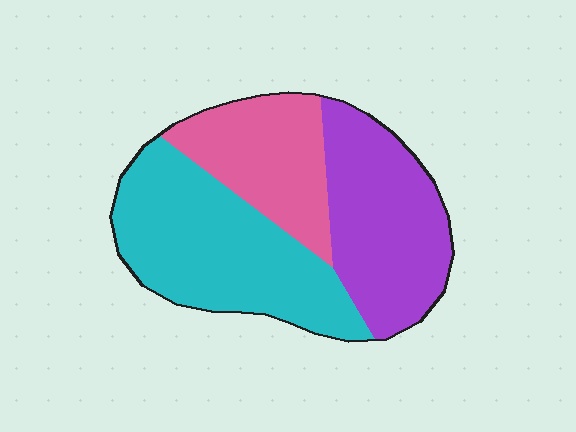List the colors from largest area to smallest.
From largest to smallest: cyan, purple, pink.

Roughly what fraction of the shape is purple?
Purple takes up about one third (1/3) of the shape.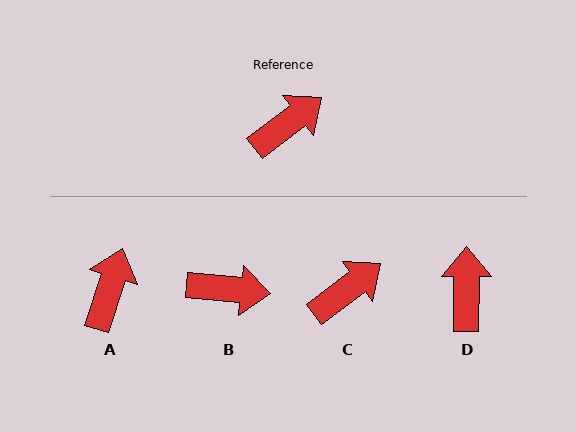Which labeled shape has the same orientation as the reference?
C.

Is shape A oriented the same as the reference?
No, it is off by about 35 degrees.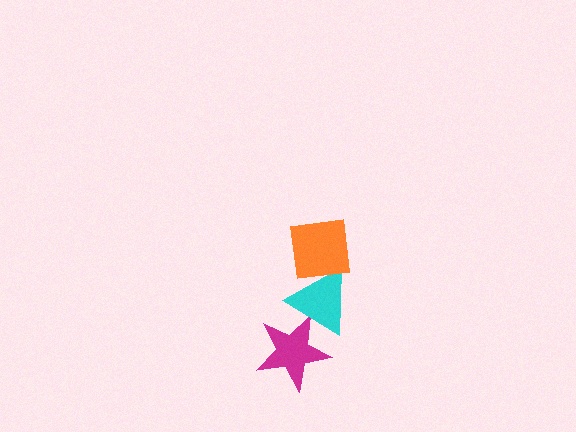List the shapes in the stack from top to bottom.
From top to bottom: the orange square, the cyan triangle, the magenta star.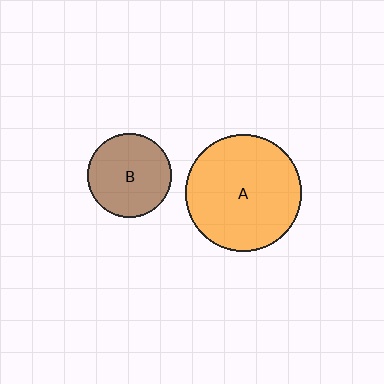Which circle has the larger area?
Circle A (orange).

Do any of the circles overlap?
No, none of the circles overlap.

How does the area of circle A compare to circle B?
Approximately 1.9 times.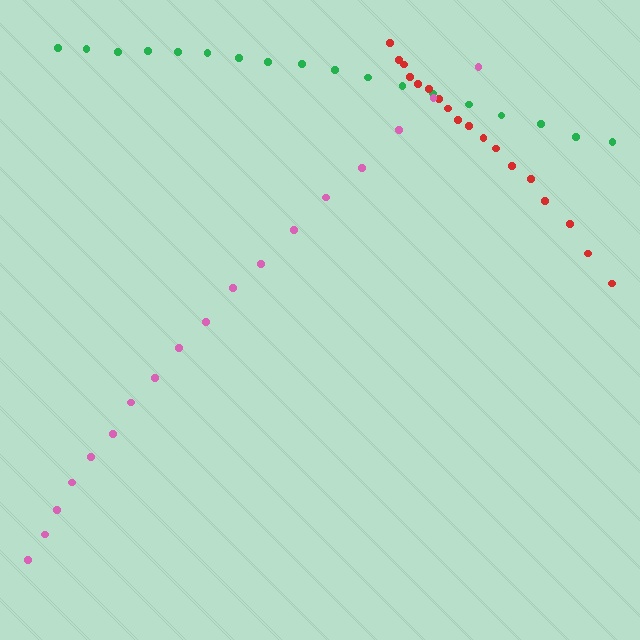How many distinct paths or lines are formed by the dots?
There are 3 distinct paths.